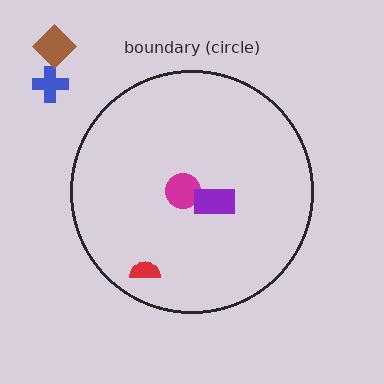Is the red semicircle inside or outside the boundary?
Inside.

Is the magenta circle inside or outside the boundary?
Inside.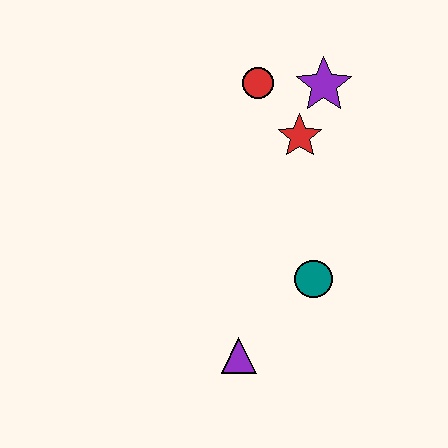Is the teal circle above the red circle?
No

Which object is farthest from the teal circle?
The red circle is farthest from the teal circle.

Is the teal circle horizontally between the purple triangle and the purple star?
Yes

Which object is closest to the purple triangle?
The teal circle is closest to the purple triangle.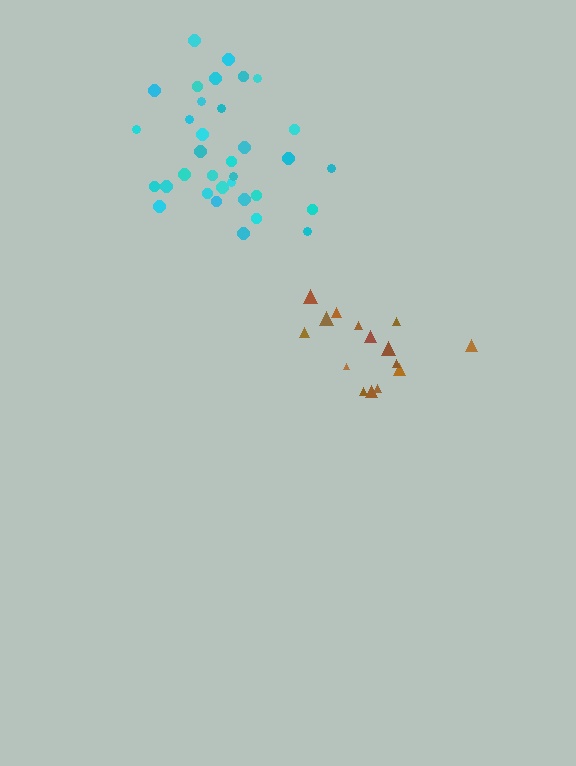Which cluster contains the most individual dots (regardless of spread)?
Cyan (34).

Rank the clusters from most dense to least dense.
cyan, brown.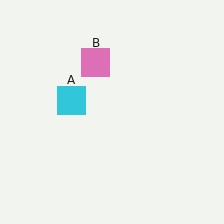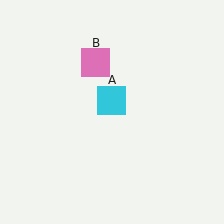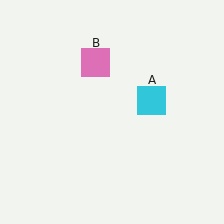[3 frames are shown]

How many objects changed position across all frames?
1 object changed position: cyan square (object A).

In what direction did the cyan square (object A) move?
The cyan square (object A) moved right.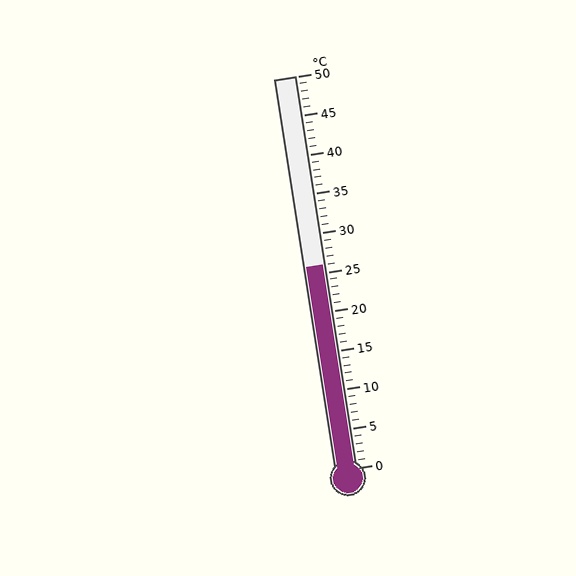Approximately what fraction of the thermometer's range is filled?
The thermometer is filled to approximately 50% of its range.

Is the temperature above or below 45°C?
The temperature is below 45°C.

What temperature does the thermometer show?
The thermometer shows approximately 26°C.